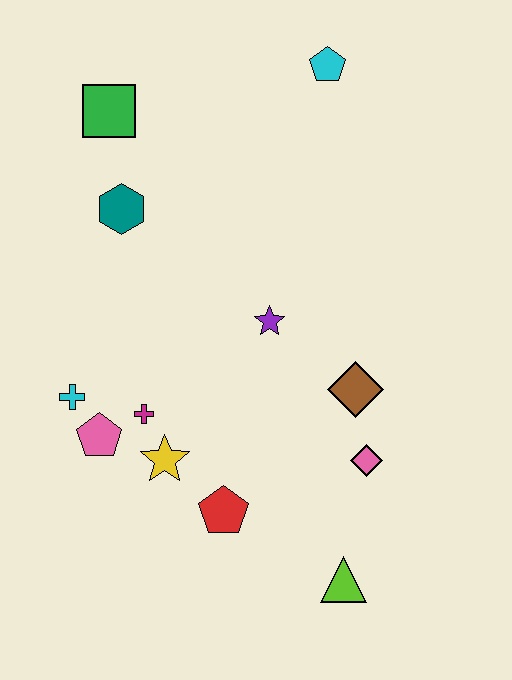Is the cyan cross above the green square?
No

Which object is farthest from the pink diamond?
The green square is farthest from the pink diamond.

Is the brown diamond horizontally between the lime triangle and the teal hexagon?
No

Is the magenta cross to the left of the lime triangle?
Yes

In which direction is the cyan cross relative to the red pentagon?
The cyan cross is to the left of the red pentagon.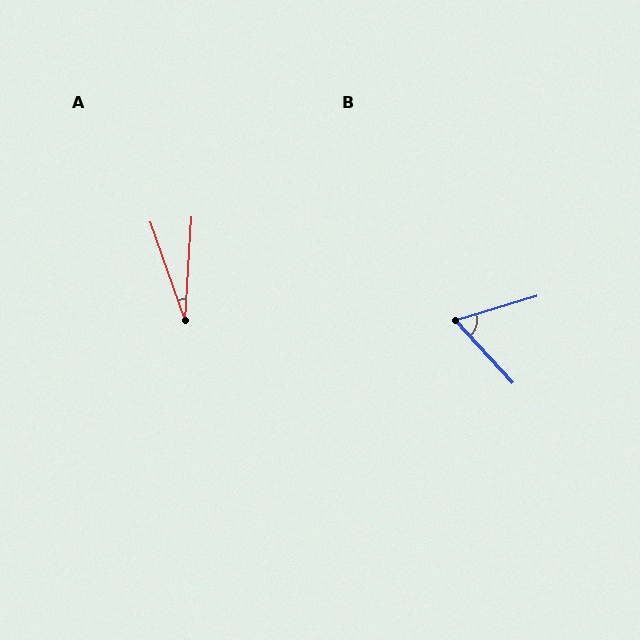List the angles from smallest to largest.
A (23°), B (64°).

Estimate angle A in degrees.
Approximately 23 degrees.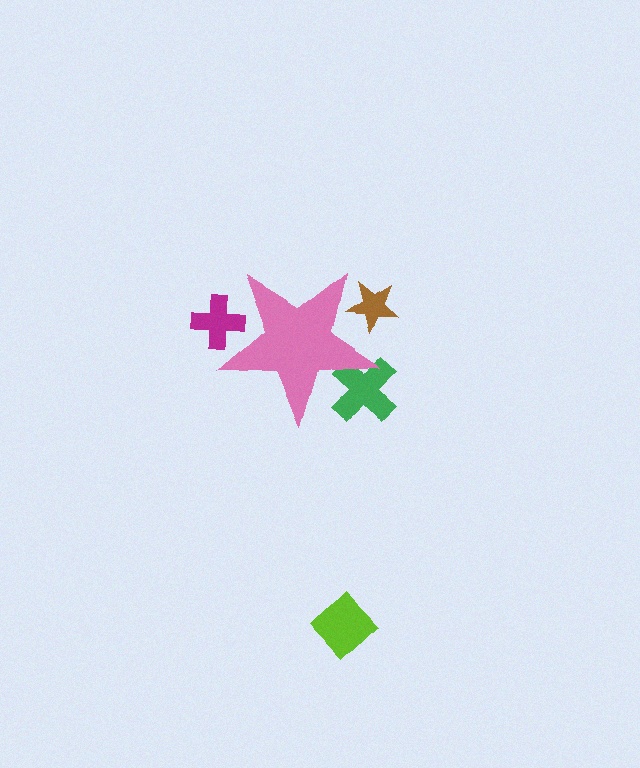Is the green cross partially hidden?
Yes, the green cross is partially hidden behind the pink star.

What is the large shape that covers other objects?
A pink star.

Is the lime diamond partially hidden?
No, the lime diamond is fully visible.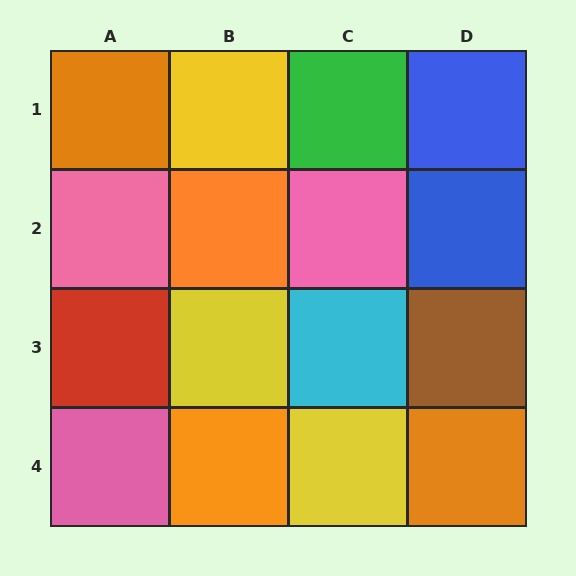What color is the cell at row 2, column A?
Pink.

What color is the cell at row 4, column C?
Yellow.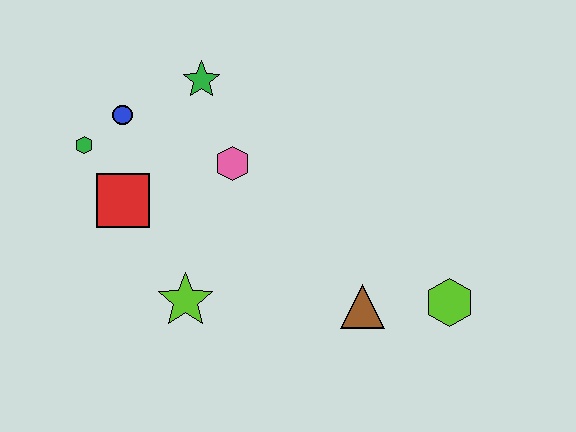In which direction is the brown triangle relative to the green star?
The brown triangle is below the green star.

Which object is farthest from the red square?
The lime hexagon is farthest from the red square.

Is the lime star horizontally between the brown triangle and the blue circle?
Yes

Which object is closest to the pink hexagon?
The green star is closest to the pink hexagon.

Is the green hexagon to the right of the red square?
No